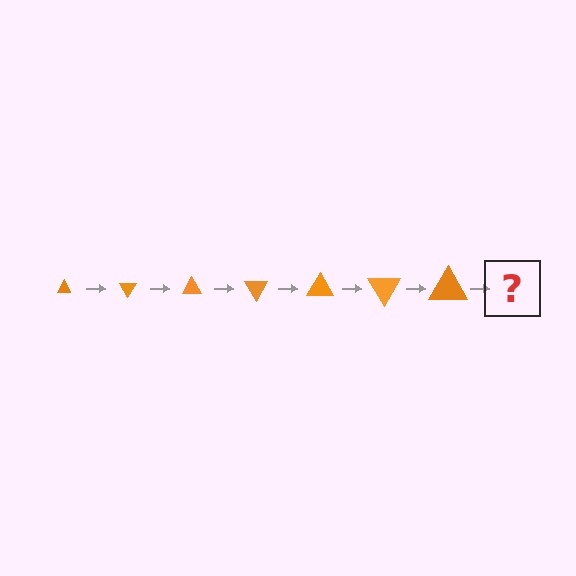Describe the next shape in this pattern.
It should be a triangle, larger than the previous one and rotated 420 degrees from the start.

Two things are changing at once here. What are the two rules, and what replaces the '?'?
The two rules are that the triangle grows larger each step and it rotates 60 degrees each step. The '?' should be a triangle, larger than the previous one and rotated 420 degrees from the start.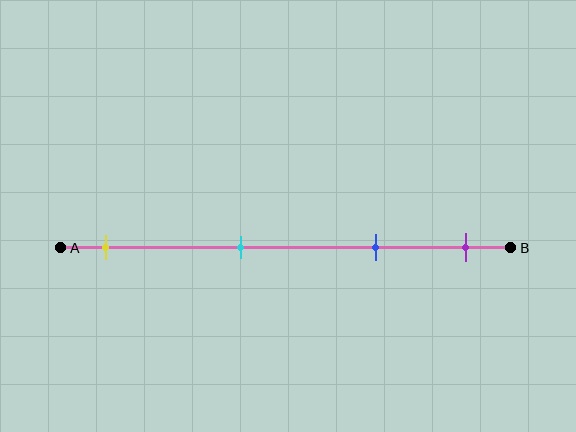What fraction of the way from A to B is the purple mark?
The purple mark is approximately 90% (0.9) of the way from A to B.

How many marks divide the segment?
There are 4 marks dividing the segment.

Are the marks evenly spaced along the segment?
No, the marks are not evenly spaced.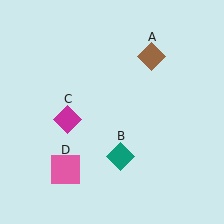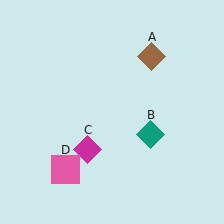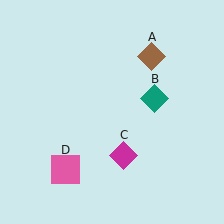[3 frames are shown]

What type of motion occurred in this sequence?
The teal diamond (object B), magenta diamond (object C) rotated counterclockwise around the center of the scene.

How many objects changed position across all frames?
2 objects changed position: teal diamond (object B), magenta diamond (object C).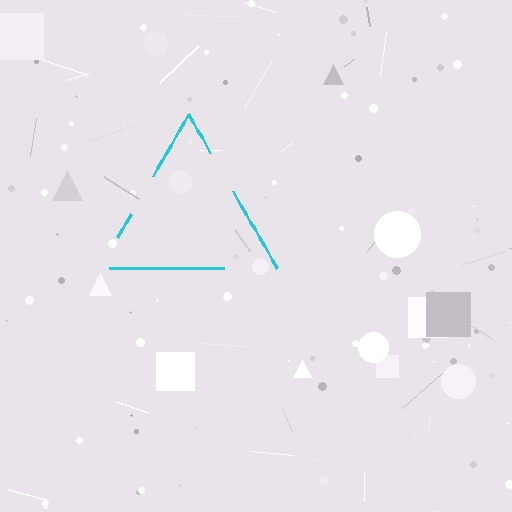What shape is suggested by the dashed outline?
The dashed outline suggests a triangle.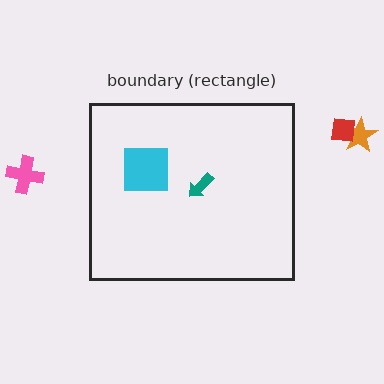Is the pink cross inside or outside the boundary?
Outside.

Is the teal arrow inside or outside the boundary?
Inside.